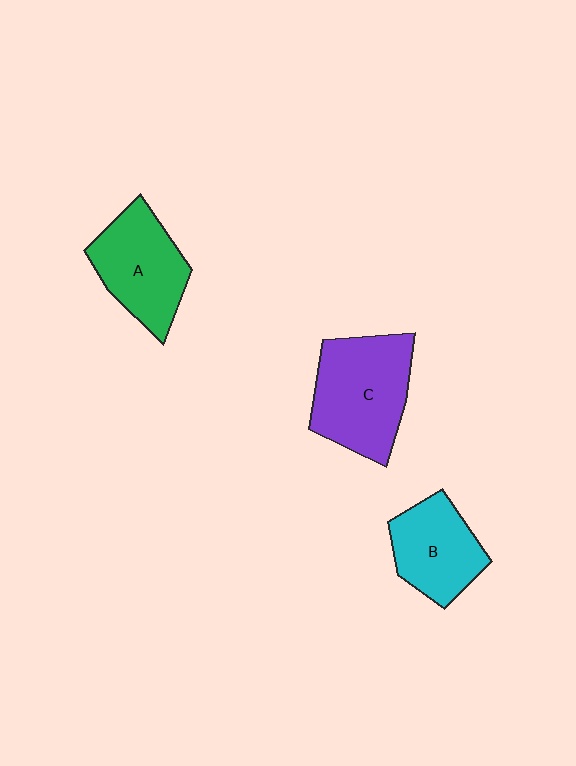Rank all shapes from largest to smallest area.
From largest to smallest: C (purple), A (green), B (cyan).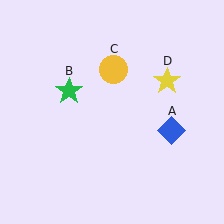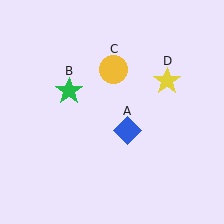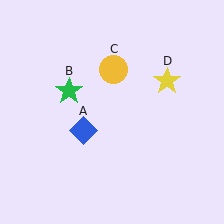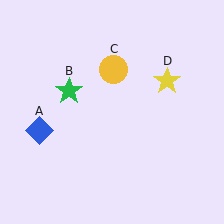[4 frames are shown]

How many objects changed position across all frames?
1 object changed position: blue diamond (object A).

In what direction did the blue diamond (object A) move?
The blue diamond (object A) moved left.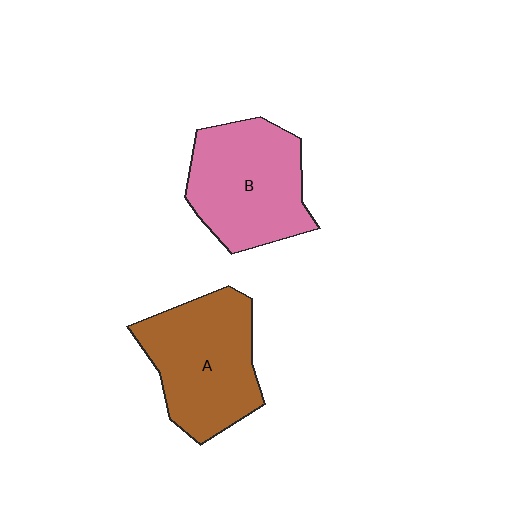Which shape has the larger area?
Shape A (brown).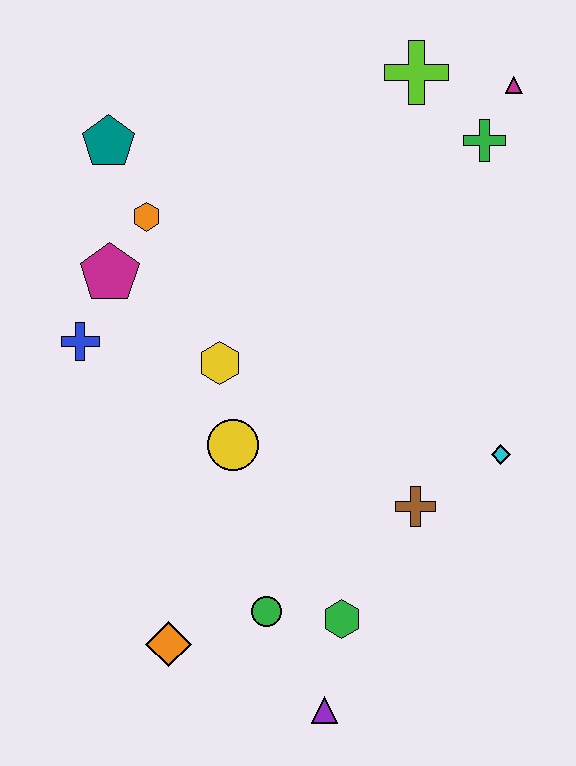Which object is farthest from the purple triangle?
The magenta triangle is farthest from the purple triangle.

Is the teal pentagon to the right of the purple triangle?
No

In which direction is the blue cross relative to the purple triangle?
The blue cross is above the purple triangle.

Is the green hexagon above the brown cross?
No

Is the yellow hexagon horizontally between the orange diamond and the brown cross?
Yes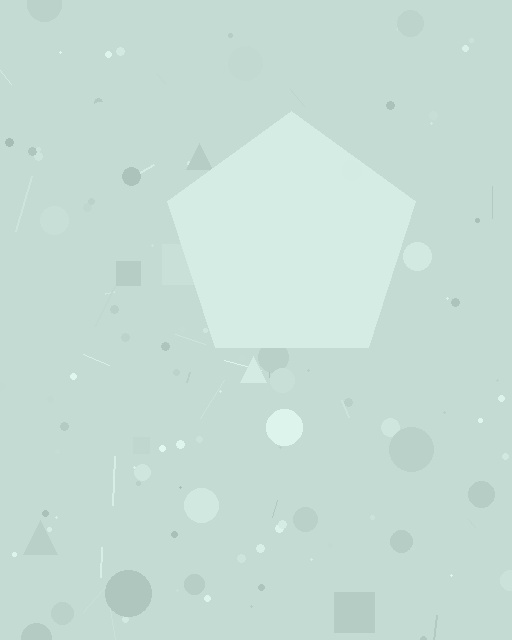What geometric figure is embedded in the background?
A pentagon is embedded in the background.